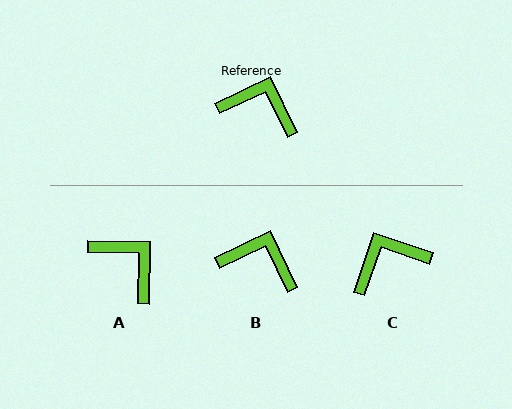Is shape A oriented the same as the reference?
No, it is off by about 26 degrees.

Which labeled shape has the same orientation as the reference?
B.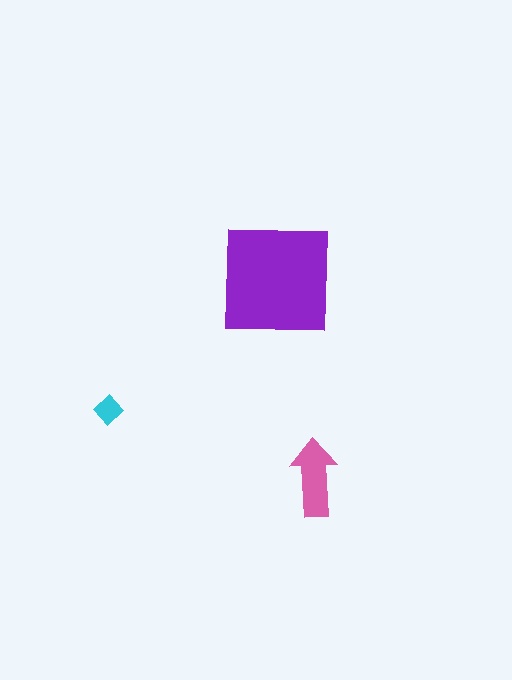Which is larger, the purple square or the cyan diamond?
The purple square.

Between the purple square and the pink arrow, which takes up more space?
The purple square.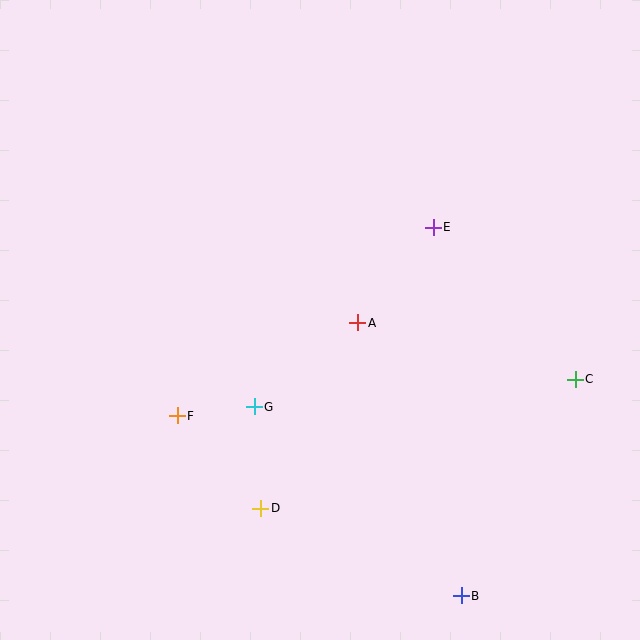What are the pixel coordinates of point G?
Point G is at (254, 407).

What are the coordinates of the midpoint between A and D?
The midpoint between A and D is at (309, 416).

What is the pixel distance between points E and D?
The distance between E and D is 330 pixels.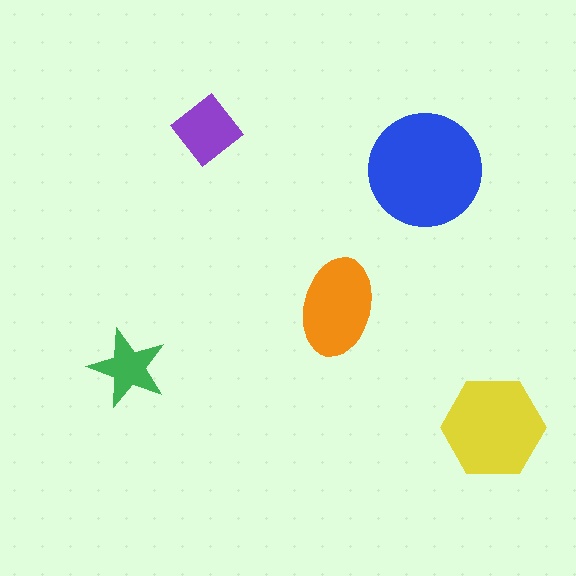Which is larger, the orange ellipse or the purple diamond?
The orange ellipse.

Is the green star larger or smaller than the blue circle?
Smaller.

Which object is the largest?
The blue circle.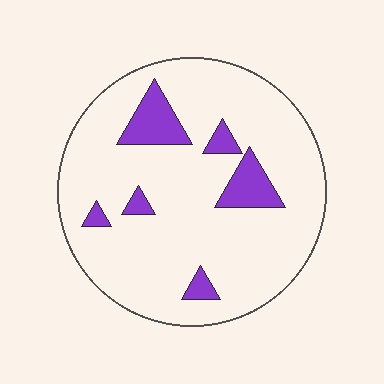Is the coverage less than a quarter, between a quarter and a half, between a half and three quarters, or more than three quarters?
Less than a quarter.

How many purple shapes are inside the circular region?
6.